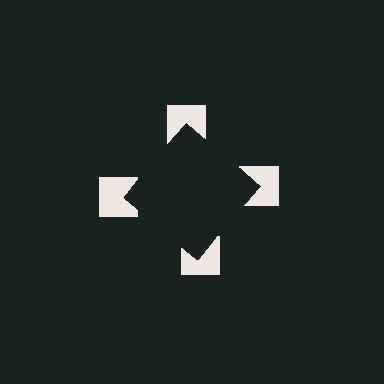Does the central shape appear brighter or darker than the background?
It typically appears slightly darker than the background, even though no actual brightness change is drawn.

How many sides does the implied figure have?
4 sides.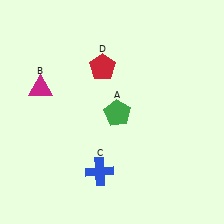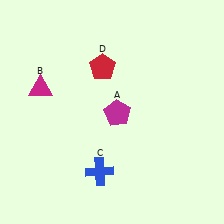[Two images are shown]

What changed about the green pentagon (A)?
In Image 1, A is green. In Image 2, it changed to magenta.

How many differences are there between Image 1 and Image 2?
There is 1 difference between the two images.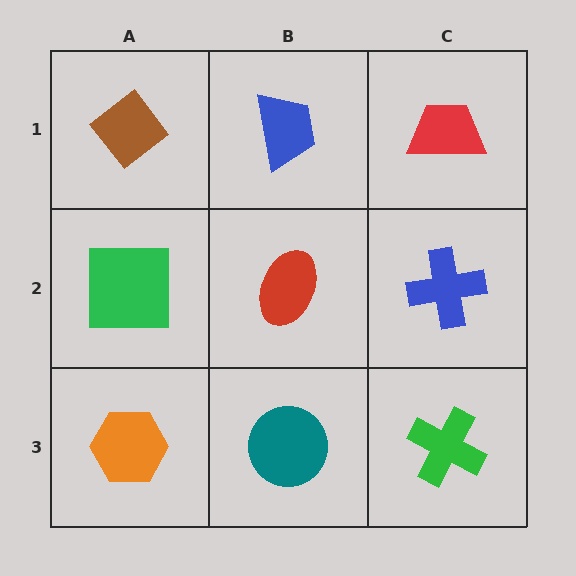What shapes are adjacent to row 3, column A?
A green square (row 2, column A), a teal circle (row 3, column B).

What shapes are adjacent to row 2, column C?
A red trapezoid (row 1, column C), a green cross (row 3, column C), a red ellipse (row 2, column B).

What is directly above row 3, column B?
A red ellipse.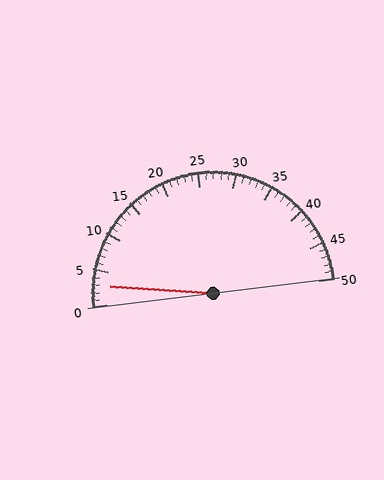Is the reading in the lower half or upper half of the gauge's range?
The reading is in the lower half of the range (0 to 50).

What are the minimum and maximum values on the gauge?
The gauge ranges from 0 to 50.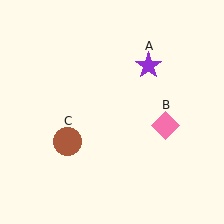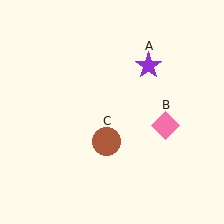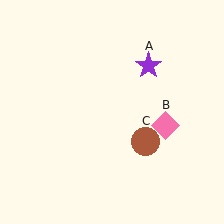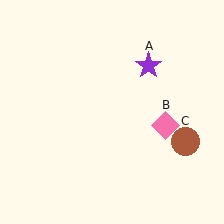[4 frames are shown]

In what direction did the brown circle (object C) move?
The brown circle (object C) moved right.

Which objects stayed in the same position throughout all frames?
Purple star (object A) and pink diamond (object B) remained stationary.